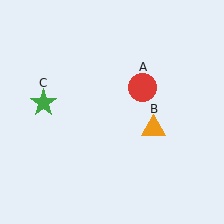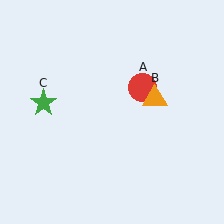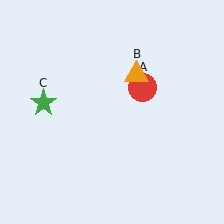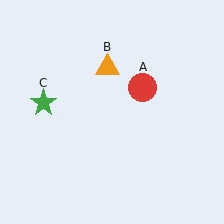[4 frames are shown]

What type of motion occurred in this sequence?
The orange triangle (object B) rotated counterclockwise around the center of the scene.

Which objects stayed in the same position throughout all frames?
Red circle (object A) and green star (object C) remained stationary.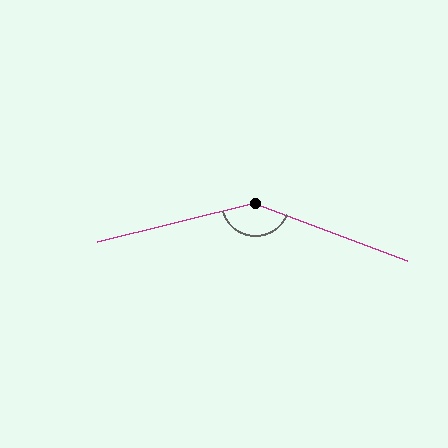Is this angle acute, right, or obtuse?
It is obtuse.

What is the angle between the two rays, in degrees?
Approximately 145 degrees.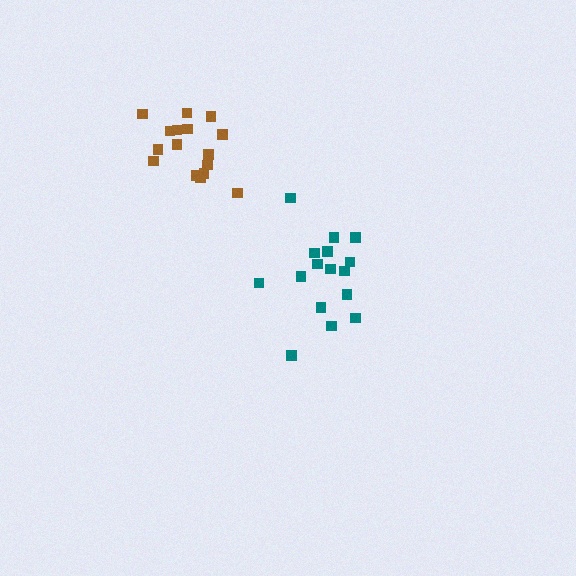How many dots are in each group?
Group 1: 16 dots, Group 2: 16 dots (32 total).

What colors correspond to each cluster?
The clusters are colored: brown, teal.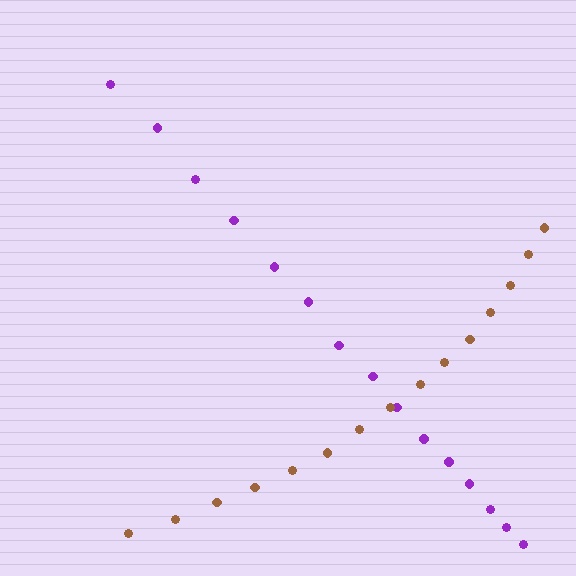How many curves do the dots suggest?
There are 2 distinct paths.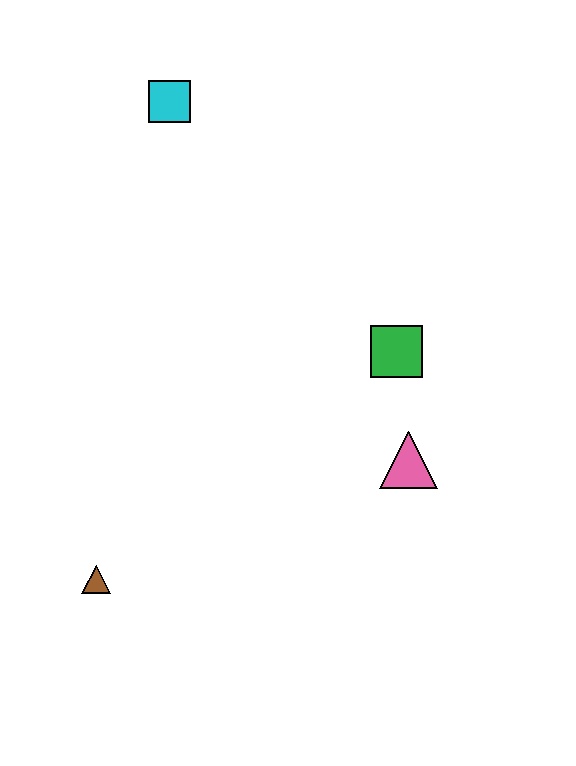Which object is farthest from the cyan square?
The brown triangle is farthest from the cyan square.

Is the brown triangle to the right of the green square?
No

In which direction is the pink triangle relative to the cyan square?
The pink triangle is below the cyan square.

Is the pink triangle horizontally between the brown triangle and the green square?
No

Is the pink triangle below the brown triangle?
No